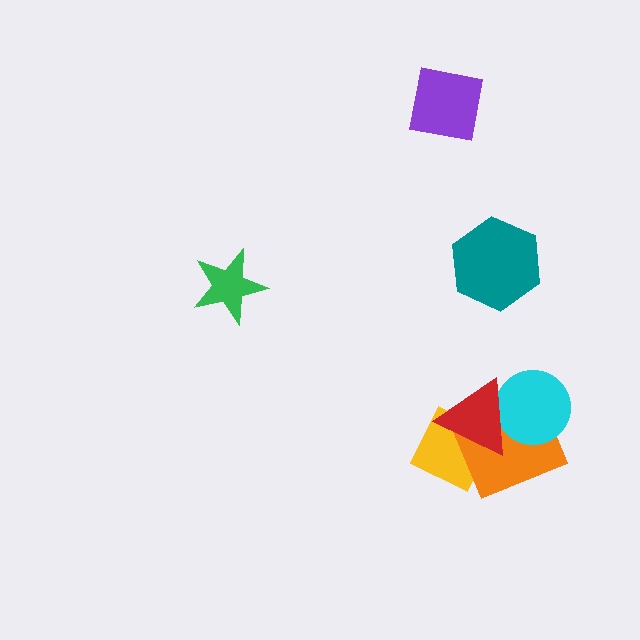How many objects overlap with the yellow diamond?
2 objects overlap with the yellow diamond.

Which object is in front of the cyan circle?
The red triangle is in front of the cyan circle.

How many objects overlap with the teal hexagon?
0 objects overlap with the teal hexagon.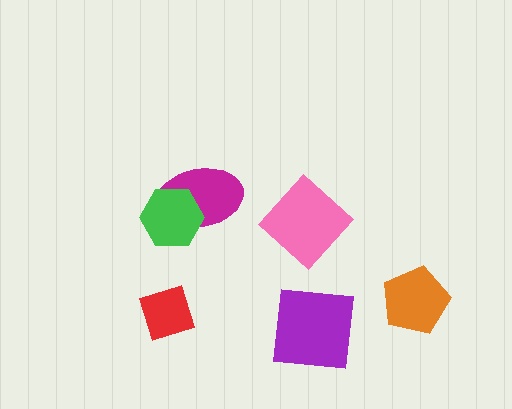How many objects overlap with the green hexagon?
1 object overlaps with the green hexagon.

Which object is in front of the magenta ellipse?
The green hexagon is in front of the magenta ellipse.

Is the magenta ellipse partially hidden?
Yes, it is partially covered by another shape.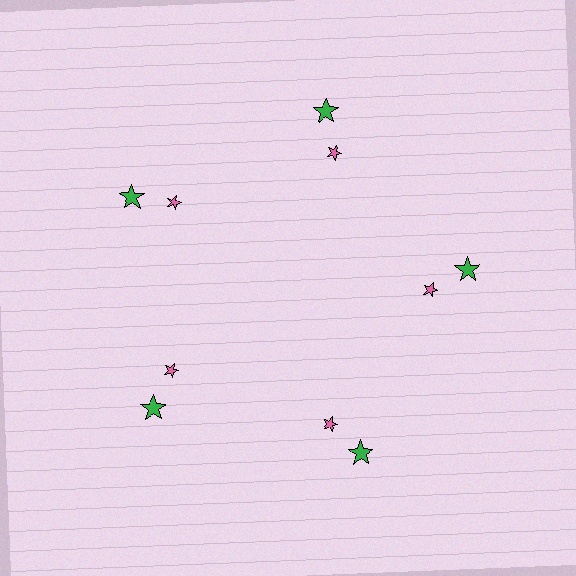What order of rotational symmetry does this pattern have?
This pattern has 5-fold rotational symmetry.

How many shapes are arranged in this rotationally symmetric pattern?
There are 10 shapes, arranged in 5 groups of 2.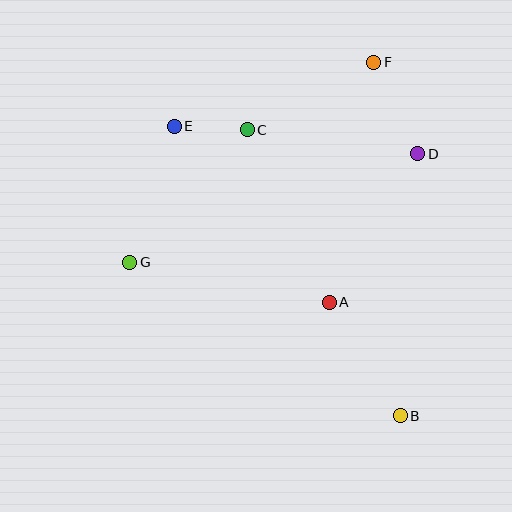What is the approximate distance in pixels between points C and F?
The distance between C and F is approximately 143 pixels.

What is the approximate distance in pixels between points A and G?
The distance between A and G is approximately 204 pixels.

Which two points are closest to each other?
Points C and E are closest to each other.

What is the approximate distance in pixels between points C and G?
The distance between C and G is approximately 177 pixels.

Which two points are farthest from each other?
Points B and E are farthest from each other.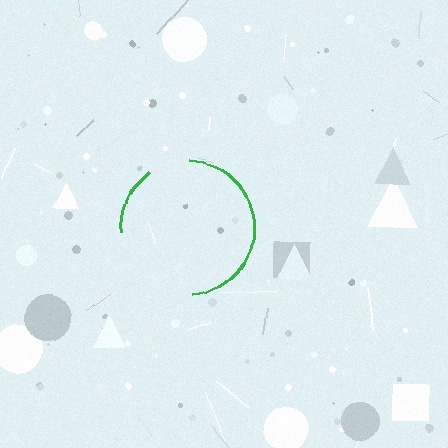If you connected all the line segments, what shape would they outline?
They would outline a circle.